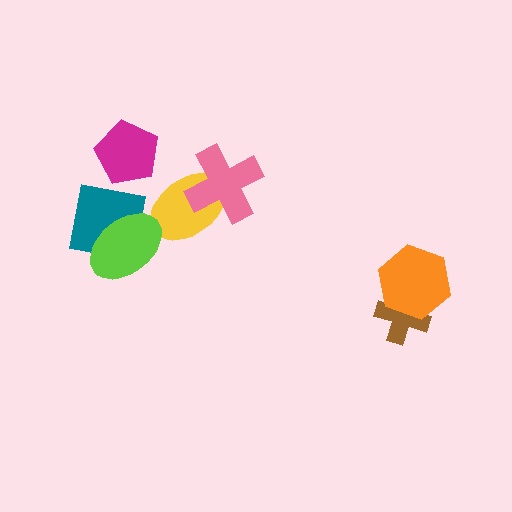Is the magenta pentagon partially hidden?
No, no other shape covers it.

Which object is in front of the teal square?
The lime ellipse is in front of the teal square.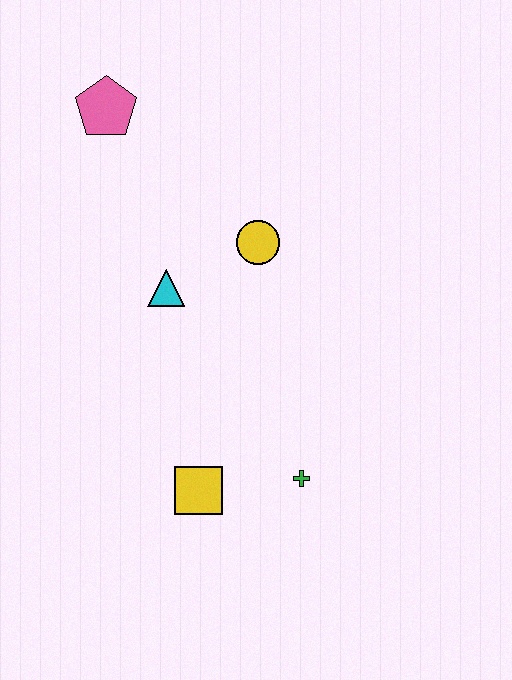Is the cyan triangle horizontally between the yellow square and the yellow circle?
No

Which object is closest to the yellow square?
The green cross is closest to the yellow square.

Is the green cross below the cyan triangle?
Yes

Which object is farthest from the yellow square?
The pink pentagon is farthest from the yellow square.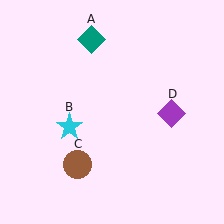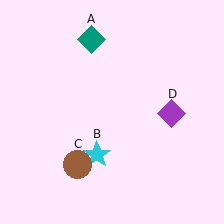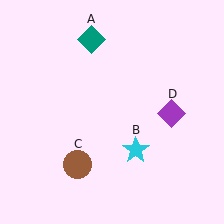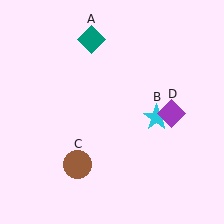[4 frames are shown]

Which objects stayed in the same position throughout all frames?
Teal diamond (object A) and brown circle (object C) and purple diamond (object D) remained stationary.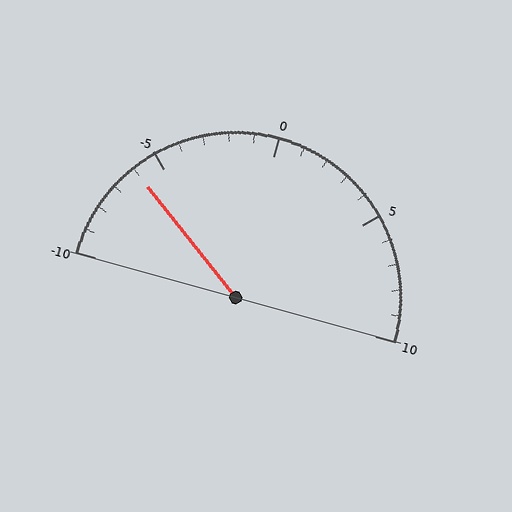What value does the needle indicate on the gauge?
The needle indicates approximately -6.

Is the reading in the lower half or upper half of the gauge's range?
The reading is in the lower half of the range (-10 to 10).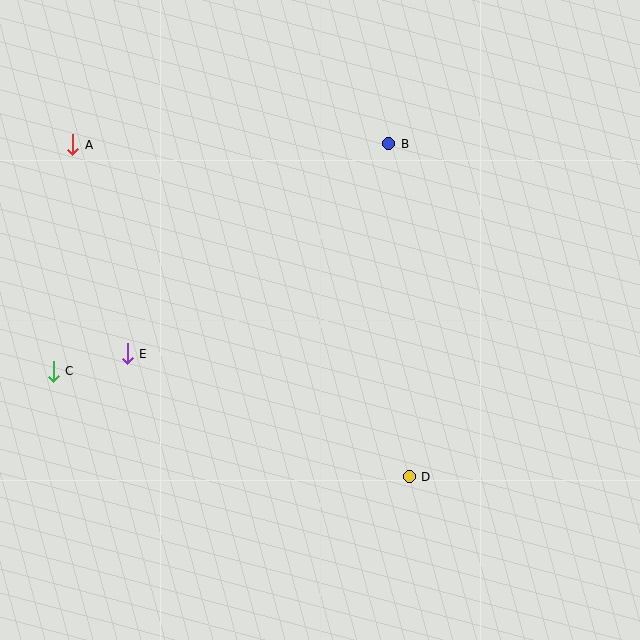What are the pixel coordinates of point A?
Point A is at (73, 145).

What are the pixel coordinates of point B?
Point B is at (388, 144).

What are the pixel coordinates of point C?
Point C is at (53, 371).